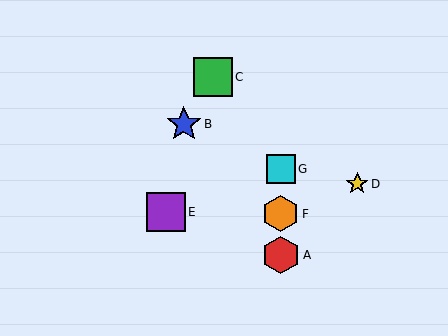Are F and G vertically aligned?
Yes, both are at x≈281.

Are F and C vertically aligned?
No, F is at x≈281 and C is at x≈213.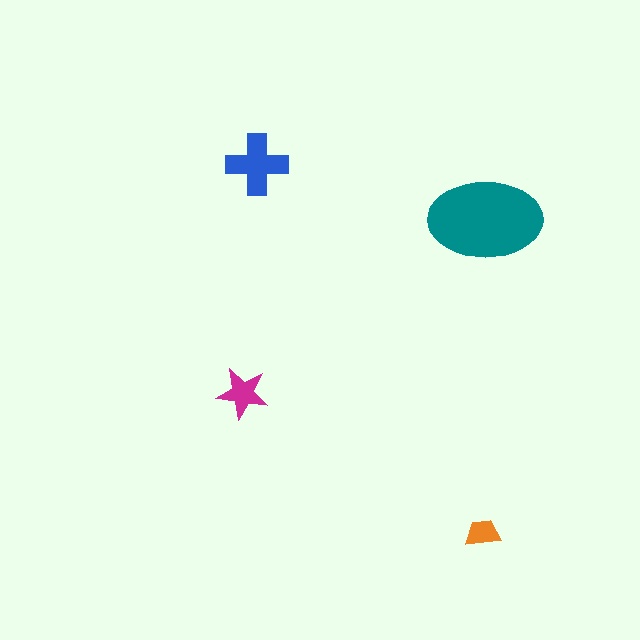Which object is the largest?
The teal ellipse.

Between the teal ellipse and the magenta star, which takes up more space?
The teal ellipse.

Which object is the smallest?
The orange trapezoid.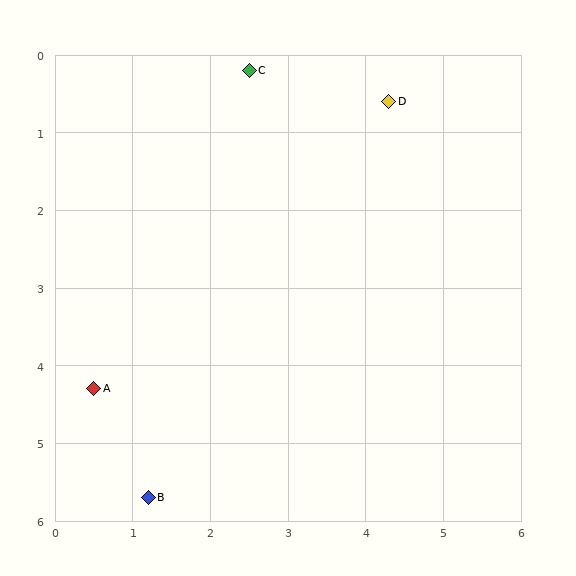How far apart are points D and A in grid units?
Points D and A are about 5.3 grid units apart.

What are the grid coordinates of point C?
Point C is at approximately (2.5, 0.2).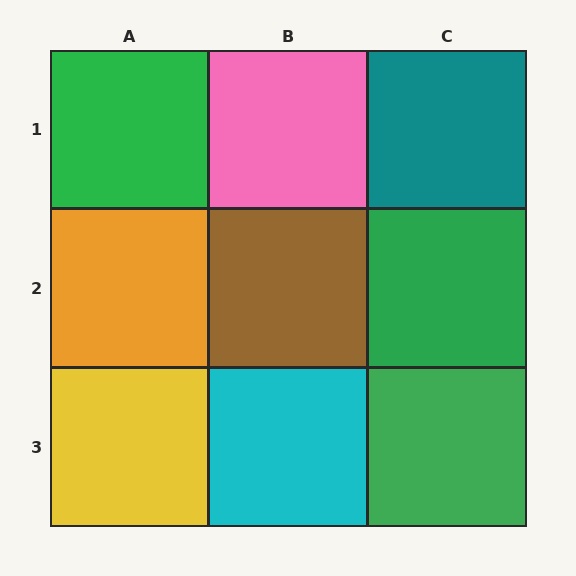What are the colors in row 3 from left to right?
Yellow, cyan, green.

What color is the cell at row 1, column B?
Pink.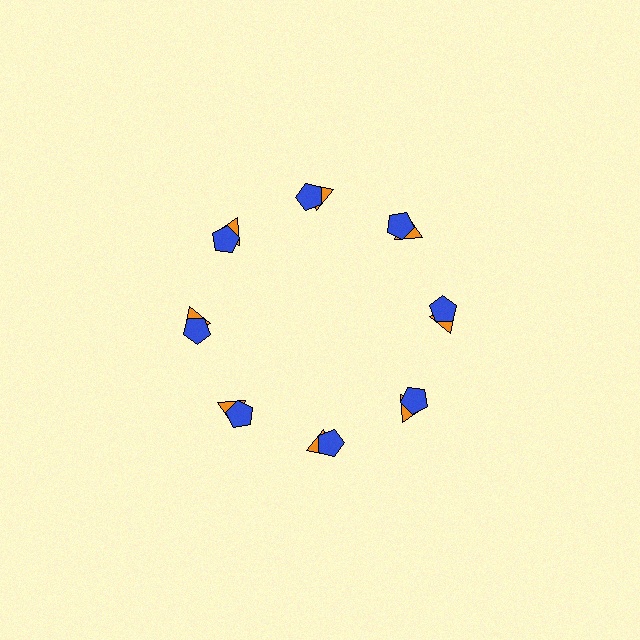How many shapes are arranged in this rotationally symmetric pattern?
There are 16 shapes, arranged in 8 groups of 2.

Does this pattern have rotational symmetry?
Yes, this pattern has 8-fold rotational symmetry. It looks the same after rotating 45 degrees around the center.